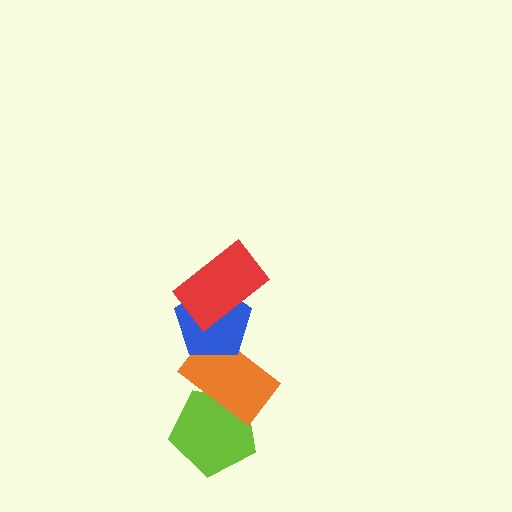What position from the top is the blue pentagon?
The blue pentagon is 2nd from the top.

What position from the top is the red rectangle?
The red rectangle is 1st from the top.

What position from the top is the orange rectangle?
The orange rectangle is 3rd from the top.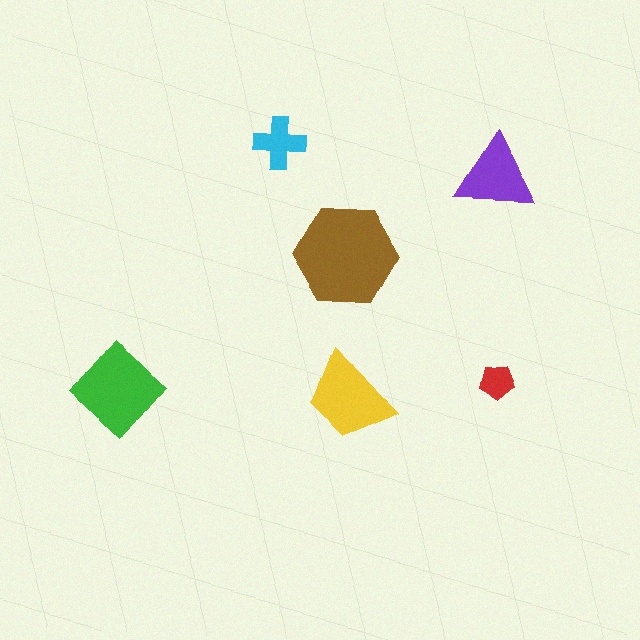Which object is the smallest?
The red pentagon.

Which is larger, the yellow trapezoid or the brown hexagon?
The brown hexagon.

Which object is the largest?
The brown hexagon.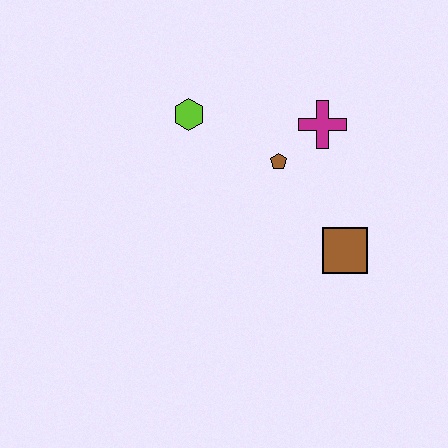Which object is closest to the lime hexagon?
The brown pentagon is closest to the lime hexagon.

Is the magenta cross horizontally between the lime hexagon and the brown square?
Yes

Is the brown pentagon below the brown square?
No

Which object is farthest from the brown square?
The lime hexagon is farthest from the brown square.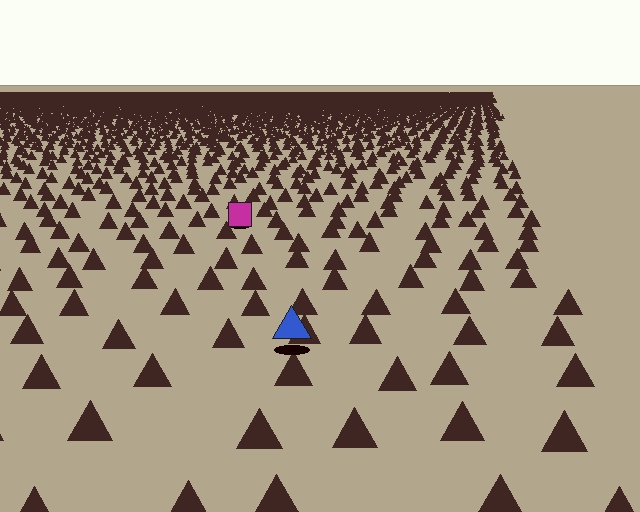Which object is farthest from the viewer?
The magenta square is farthest from the viewer. It appears smaller and the ground texture around it is denser.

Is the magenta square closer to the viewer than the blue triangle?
No. The blue triangle is closer — you can tell from the texture gradient: the ground texture is coarser near it.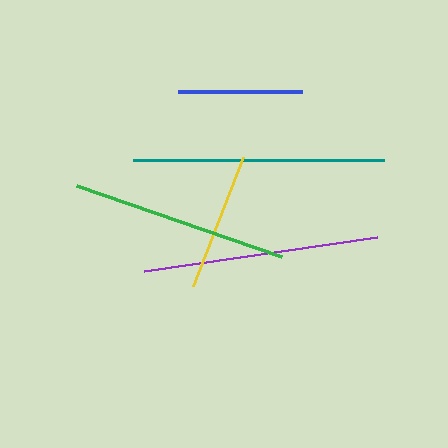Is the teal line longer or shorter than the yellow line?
The teal line is longer than the yellow line.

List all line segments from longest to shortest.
From longest to shortest: teal, purple, green, yellow, blue.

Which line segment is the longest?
The teal line is the longest at approximately 251 pixels.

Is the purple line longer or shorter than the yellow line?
The purple line is longer than the yellow line.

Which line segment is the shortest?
The blue line is the shortest at approximately 125 pixels.